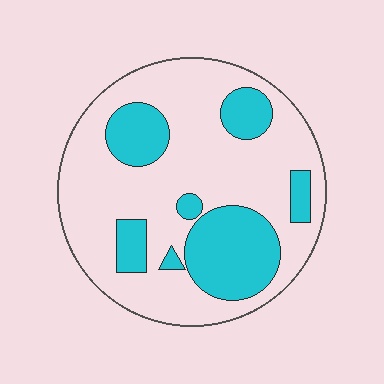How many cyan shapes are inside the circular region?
7.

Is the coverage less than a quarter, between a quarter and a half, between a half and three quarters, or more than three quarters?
Between a quarter and a half.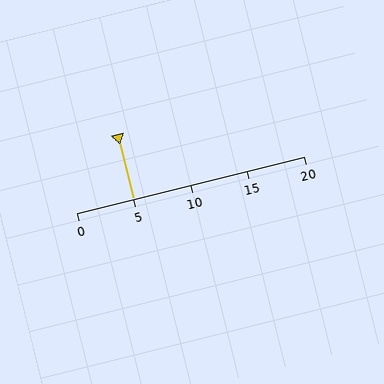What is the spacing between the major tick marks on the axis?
The major ticks are spaced 5 apart.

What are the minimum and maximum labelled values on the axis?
The axis runs from 0 to 20.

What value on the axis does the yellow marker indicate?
The marker indicates approximately 5.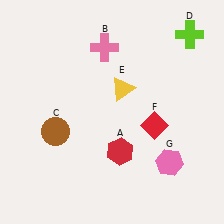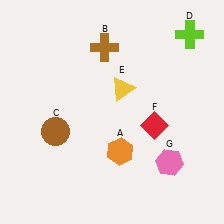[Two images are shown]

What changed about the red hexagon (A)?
In Image 1, A is red. In Image 2, it changed to orange.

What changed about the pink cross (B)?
In Image 1, B is pink. In Image 2, it changed to brown.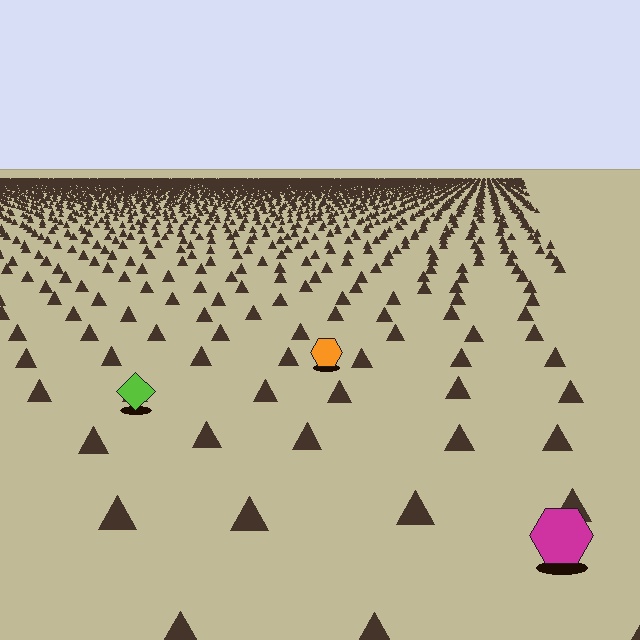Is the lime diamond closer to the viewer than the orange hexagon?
Yes. The lime diamond is closer — you can tell from the texture gradient: the ground texture is coarser near it.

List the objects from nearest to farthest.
From nearest to farthest: the magenta hexagon, the lime diamond, the orange hexagon.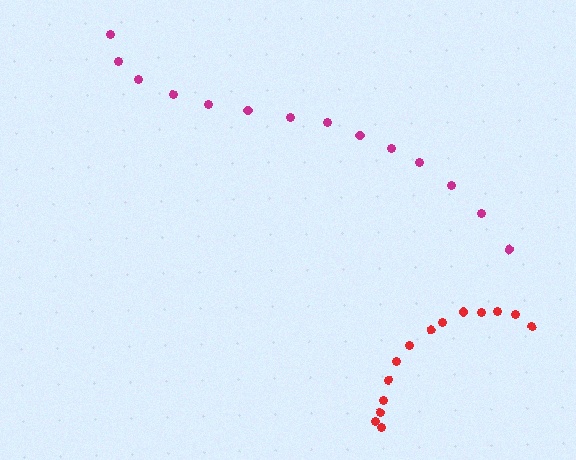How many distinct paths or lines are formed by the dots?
There are 2 distinct paths.